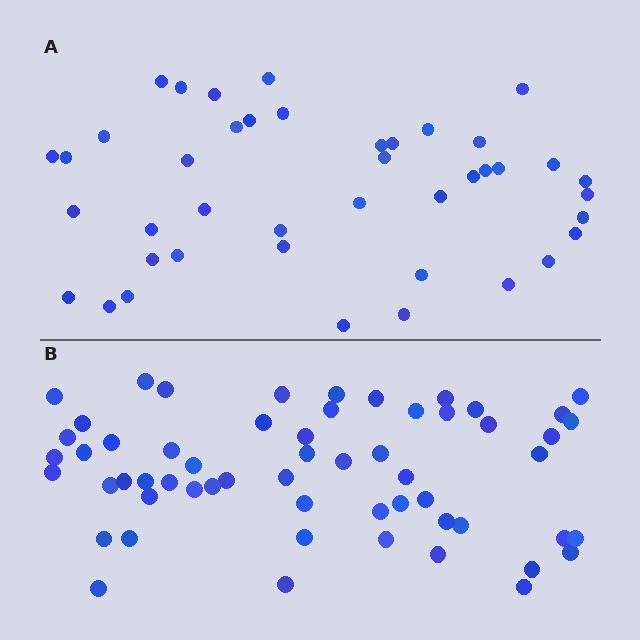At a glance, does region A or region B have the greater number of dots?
Region B (the bottom region) has more dots.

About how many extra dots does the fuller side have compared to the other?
Region B has approximately 15 more dots than region A.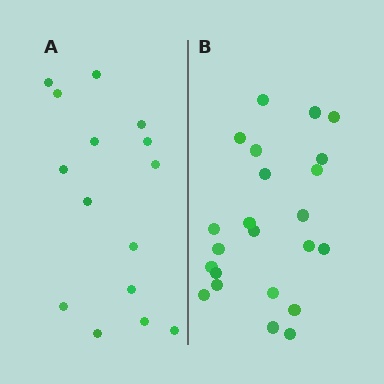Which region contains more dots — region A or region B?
Region B (the right region) has more dots.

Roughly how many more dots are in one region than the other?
Region B has roughly 8 or so more dots than region A.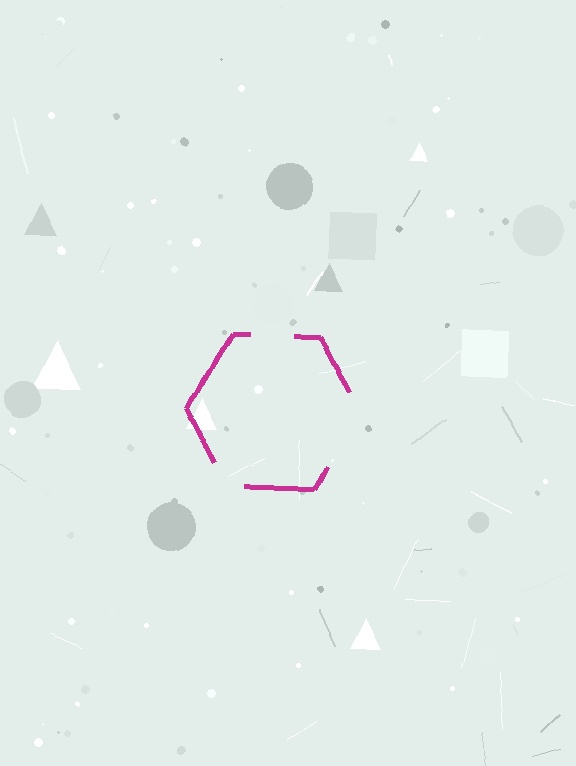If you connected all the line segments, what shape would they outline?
They would outline a hexagon.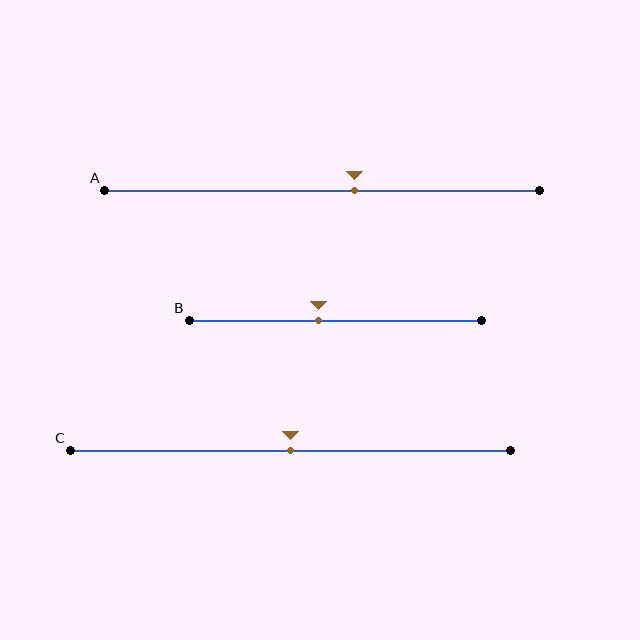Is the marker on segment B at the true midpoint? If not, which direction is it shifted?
No, the marker on segment B is shifted to the left by about 6% of the segment length.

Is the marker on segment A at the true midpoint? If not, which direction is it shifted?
No, the marker on segment A is shifted to the right by about 7% of the segment length.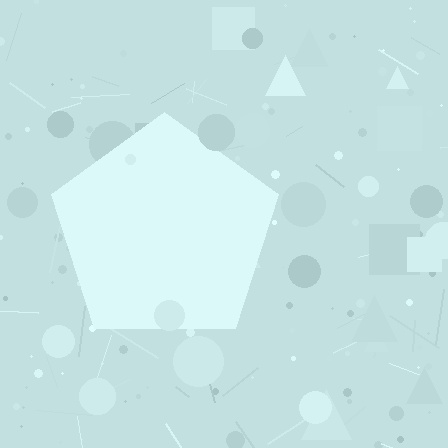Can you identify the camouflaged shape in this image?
The camouflaged shape is a pentagon.